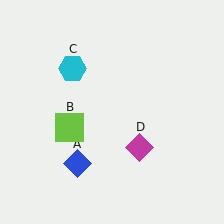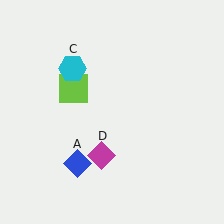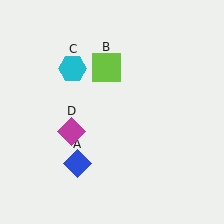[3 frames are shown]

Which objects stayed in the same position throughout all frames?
Blue diamond (object A) and cyan hexagon (object C) remained stationary.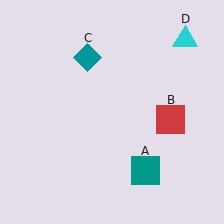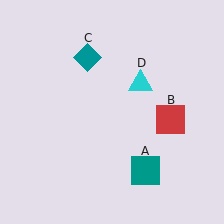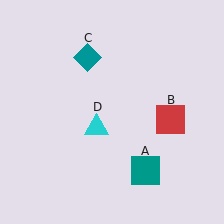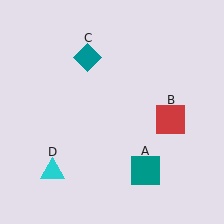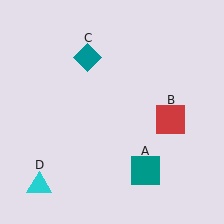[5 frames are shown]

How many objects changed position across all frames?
1 object changed position: cyan triangle (object D).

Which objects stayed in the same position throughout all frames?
Teal square (object A) and red square (object B) and teal diamond (object C) remained stationary.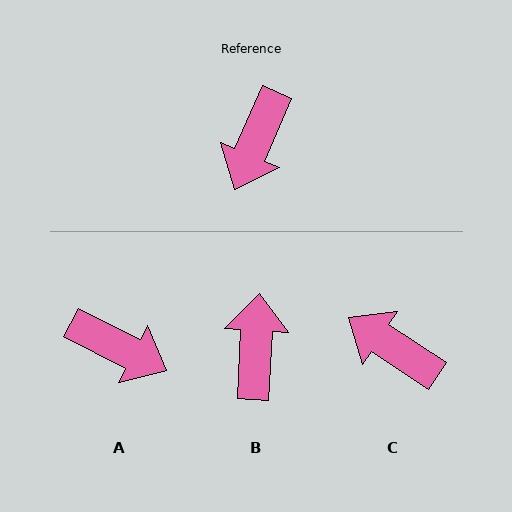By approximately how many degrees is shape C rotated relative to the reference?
Approximately 100 degrees clockwise.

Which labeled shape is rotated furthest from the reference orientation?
B, about 160 degrees away.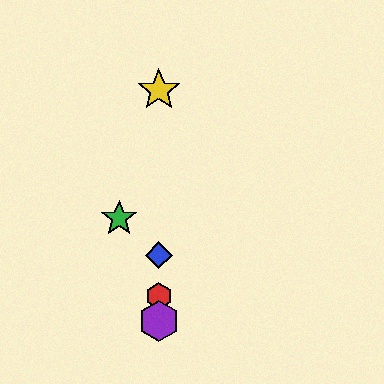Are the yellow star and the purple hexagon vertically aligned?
Yes, both are at x≈159.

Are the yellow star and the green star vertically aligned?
No, the yellow star is at x≈159 and the green star is at x≈119.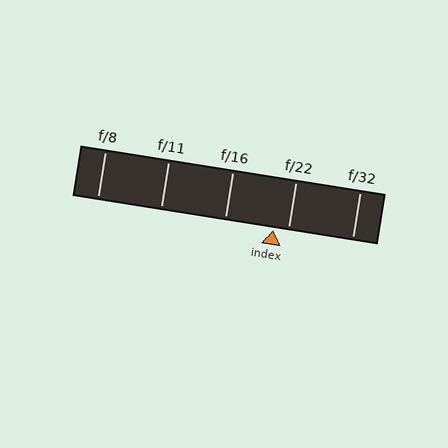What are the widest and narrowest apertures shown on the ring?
The widest aperture shown is f/8 and the narrowest is f/32.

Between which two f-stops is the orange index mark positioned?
The index mark is between f/16 and f/22.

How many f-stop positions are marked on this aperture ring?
There are 5 f-stop positions marked.